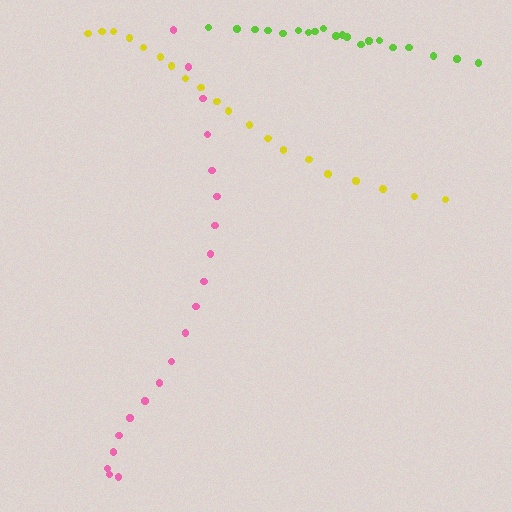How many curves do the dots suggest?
There are 3 distinct paths.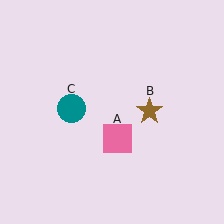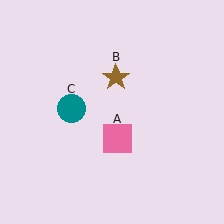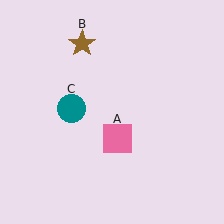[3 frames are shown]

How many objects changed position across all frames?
1 object changed position: brown star (object B).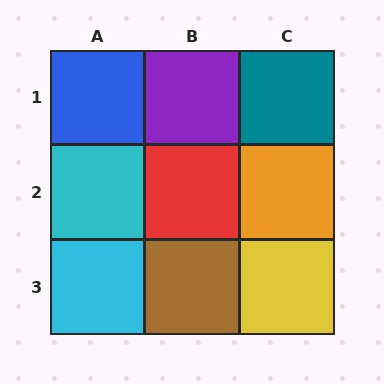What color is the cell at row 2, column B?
Red.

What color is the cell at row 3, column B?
Brown.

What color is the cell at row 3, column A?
Cyan.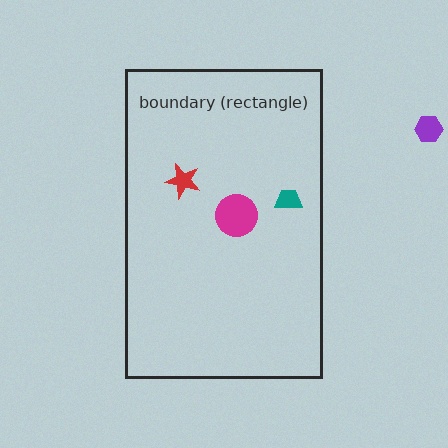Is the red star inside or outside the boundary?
Inside.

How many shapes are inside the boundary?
3 inside, 1 outside.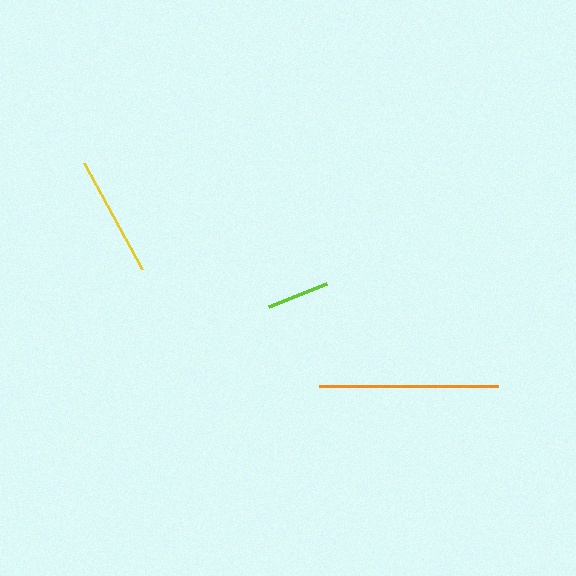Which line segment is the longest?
The orange line is the longest at approximately 179 pixels.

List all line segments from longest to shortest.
From longest to shortest: orange, yellow, lime.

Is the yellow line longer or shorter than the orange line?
The orange line is longer than the yellow line.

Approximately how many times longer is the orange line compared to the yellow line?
The orange line is approximately 1.5 times the length of the yellow line.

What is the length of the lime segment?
The lime segment is approximately 62 pixels long.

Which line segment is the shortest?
The lime line is the shortest at approximately 62 pixels.